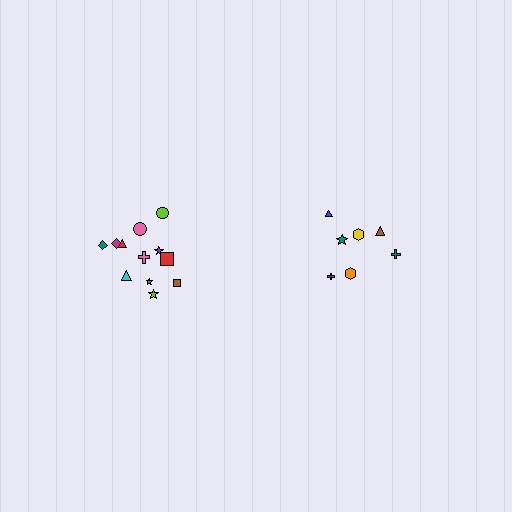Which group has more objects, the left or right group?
The left group.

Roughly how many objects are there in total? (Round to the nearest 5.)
Roughly 20 objects in total.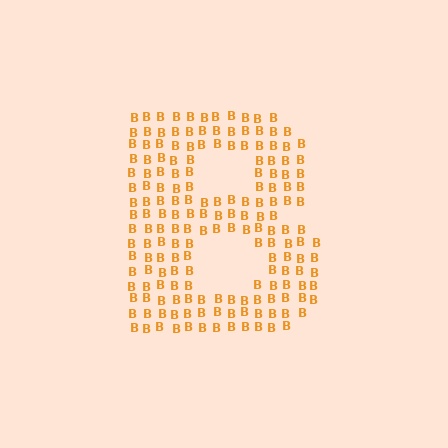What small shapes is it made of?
It is made of small letter B's.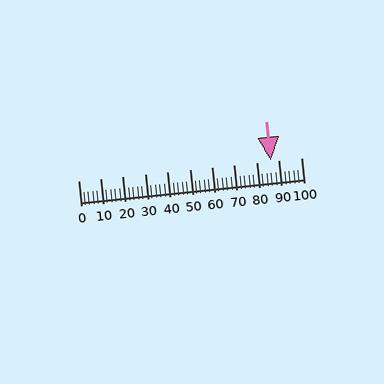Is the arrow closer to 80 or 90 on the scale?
The arrow is closer to 90.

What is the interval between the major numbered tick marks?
The major tick marks are spaced 10 units apart.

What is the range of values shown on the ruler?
The ruler shows values from 0 to 100.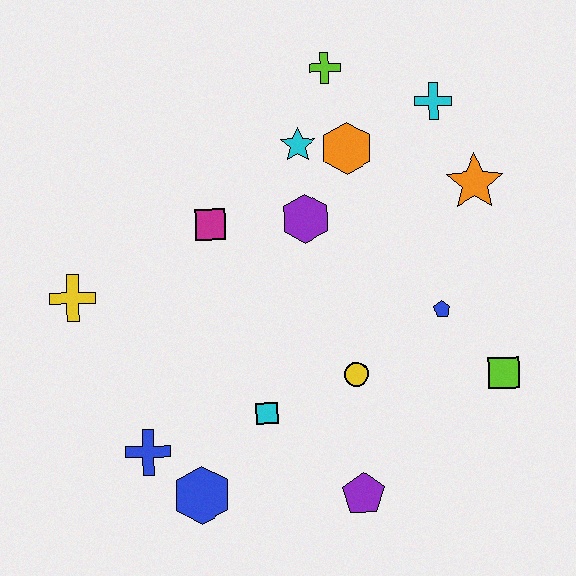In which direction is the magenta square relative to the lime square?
The magenta square is to the left of the lime square.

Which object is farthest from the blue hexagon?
The cyan cross is farthest from the blue hexagon.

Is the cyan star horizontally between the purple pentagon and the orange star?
No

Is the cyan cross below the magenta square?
No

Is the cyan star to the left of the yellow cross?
No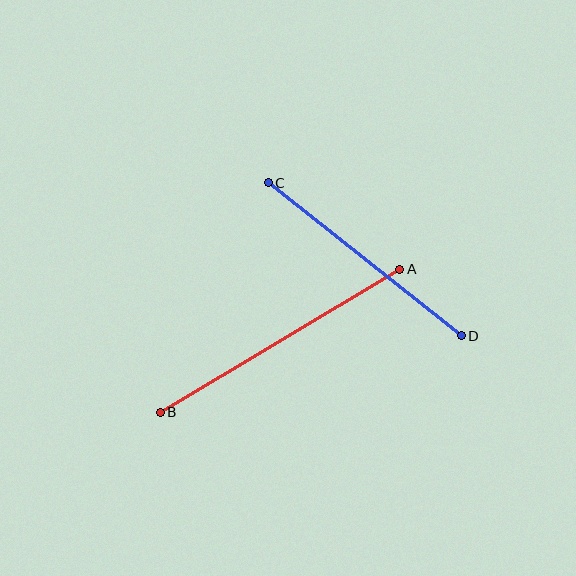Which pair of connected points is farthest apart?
Points A and B are farthest apart.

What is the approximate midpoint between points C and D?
The midpoint is at approximately (365, 259) pixels.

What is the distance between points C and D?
The distance is approximately 246 pixels.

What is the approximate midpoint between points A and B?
The midpoint is at approximately (280, 341) pixels.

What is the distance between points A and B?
The distance is approximately 279 pixels.